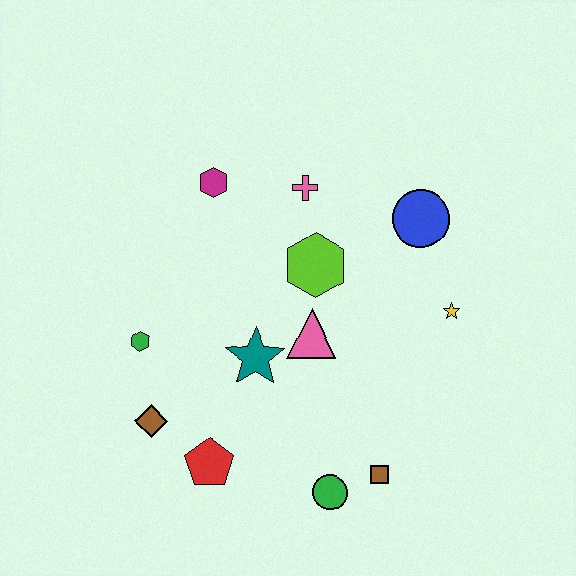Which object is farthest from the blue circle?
The brown diamond is farthest from the blue circle.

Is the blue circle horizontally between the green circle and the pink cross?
No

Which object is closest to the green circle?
The brown square is closest to the green circle.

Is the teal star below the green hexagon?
Yes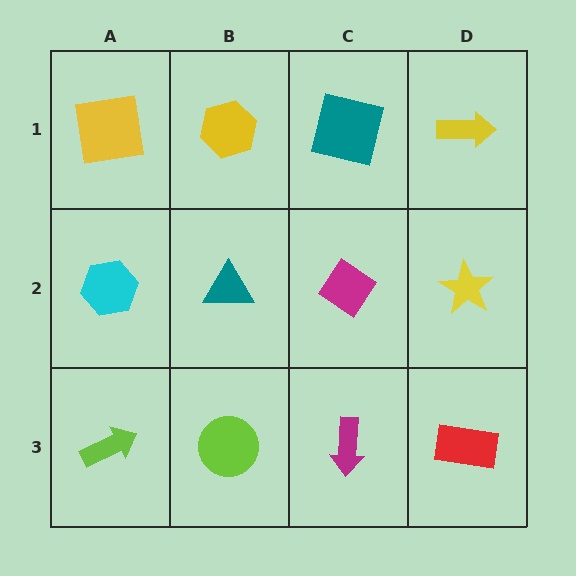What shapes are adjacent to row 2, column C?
A teal square (row 1, column C), a magenta arrow (row 3, column C), a teal triangle (row 2, column B), a yellow star (row 2, column D).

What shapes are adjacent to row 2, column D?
A yellow arrow (row 1, column D), a red rectangle (row 3, column D), a magenta diamond (row 2, column C).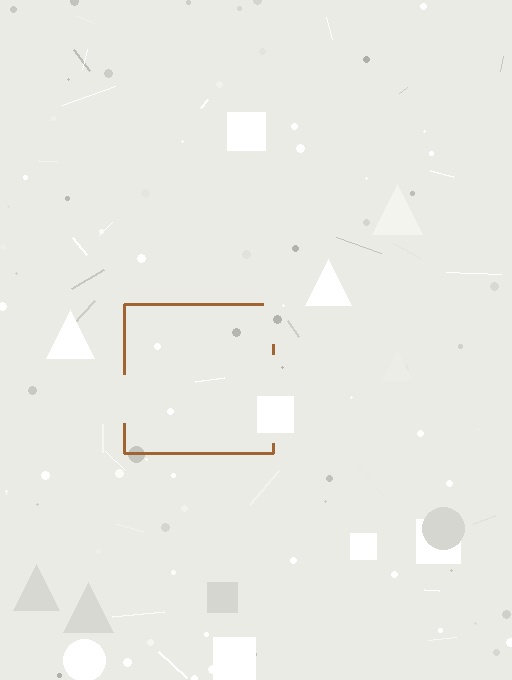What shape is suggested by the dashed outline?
The dashed outline suggests a square.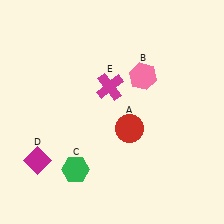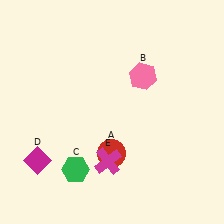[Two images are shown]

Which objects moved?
The objects that moved are: the red circle (A), the magenta cross (E).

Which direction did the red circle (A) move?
The red circle (A) moved down.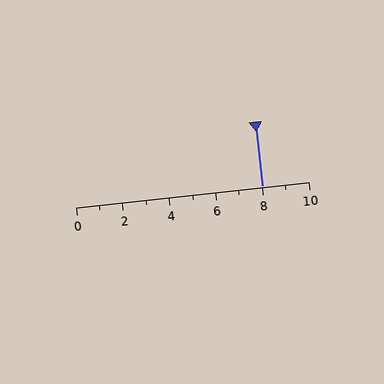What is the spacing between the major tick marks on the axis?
The major ticks are spaced 2 apart.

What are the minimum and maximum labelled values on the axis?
The axis runs from 0 to 10.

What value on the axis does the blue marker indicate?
The marker indicates approximately 8.